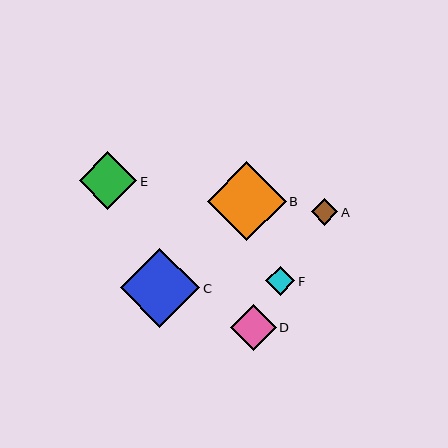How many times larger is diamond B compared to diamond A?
Diamond B is approximately 3.0 times the size of diamond A.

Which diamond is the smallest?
Diamond A is the smallest with a size of approximately 26 pixels.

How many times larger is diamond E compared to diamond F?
Diamond E is approximately 2.0 times the size of diamond F.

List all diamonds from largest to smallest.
From largest to smallest: C, B, E, D, F, A.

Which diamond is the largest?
Diamond C is the largest with a size of approximately 80 pixels.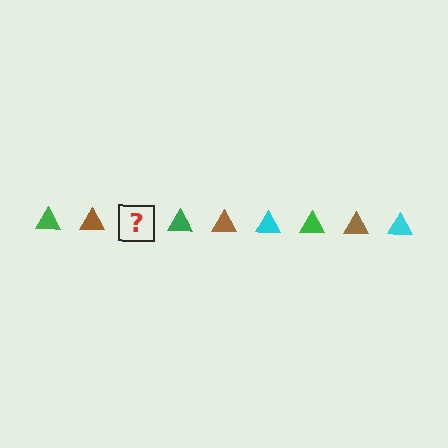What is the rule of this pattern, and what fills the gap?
The rule is that the pattern cycles through green, brown, cyan triangles. The gap should be filled with a cyan triangle.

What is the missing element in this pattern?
The missing element is a cyan triangle.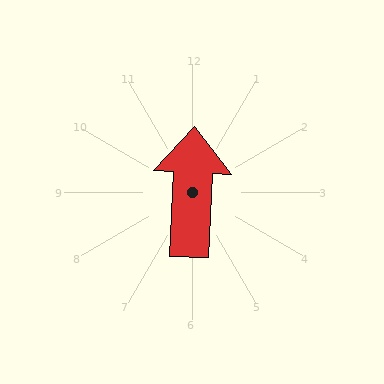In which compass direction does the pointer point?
North.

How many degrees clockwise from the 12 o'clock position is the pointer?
Approximately 2 degrees.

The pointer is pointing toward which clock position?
Roughly 12 o'clock.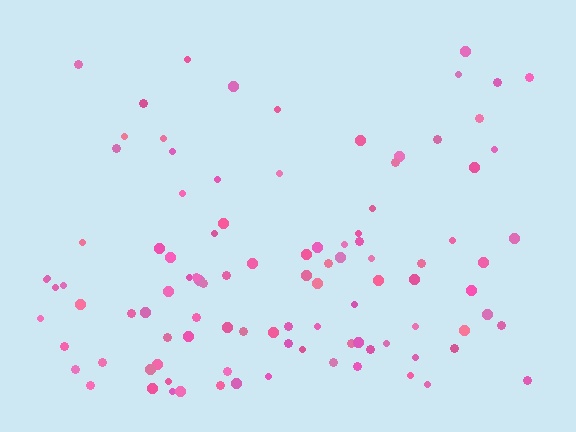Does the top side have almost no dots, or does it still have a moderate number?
Still a moderate number, just noticeably fewer than the bottom.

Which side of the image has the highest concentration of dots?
The bottom.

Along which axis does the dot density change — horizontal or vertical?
Vertical.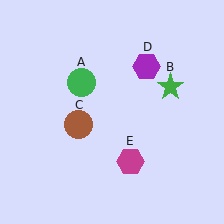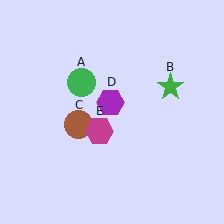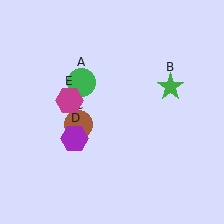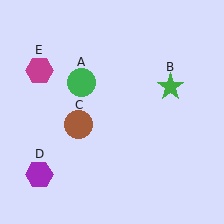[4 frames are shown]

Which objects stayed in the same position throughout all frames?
Green circle (object A) and green star (object B) and brown circle (object C) remained stationary.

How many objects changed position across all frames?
2 objects changed position: purple hexagon (object D), magenta hexagon (object E).